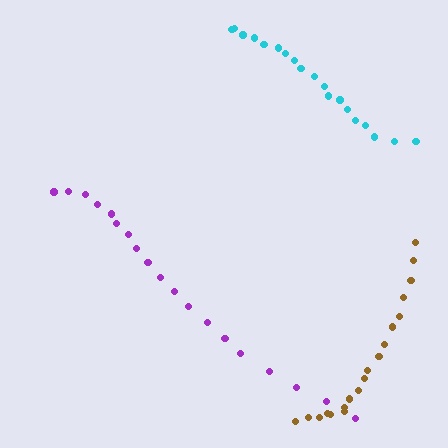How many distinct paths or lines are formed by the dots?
There are 3 distinct paths.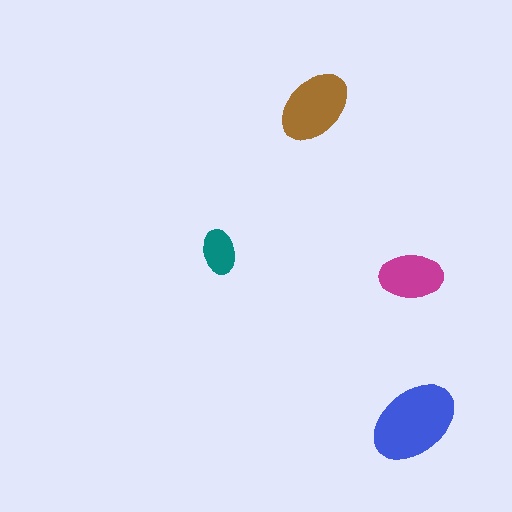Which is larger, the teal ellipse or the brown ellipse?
The brown one.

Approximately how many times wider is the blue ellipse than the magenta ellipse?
About 1.5 times wider.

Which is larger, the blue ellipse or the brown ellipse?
The blue one.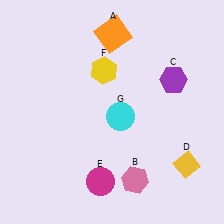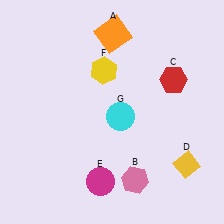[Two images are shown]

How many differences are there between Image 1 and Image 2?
There is 1 difference between the two images.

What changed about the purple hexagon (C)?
In Image 1, C is purple. In Image 2, it changed to red.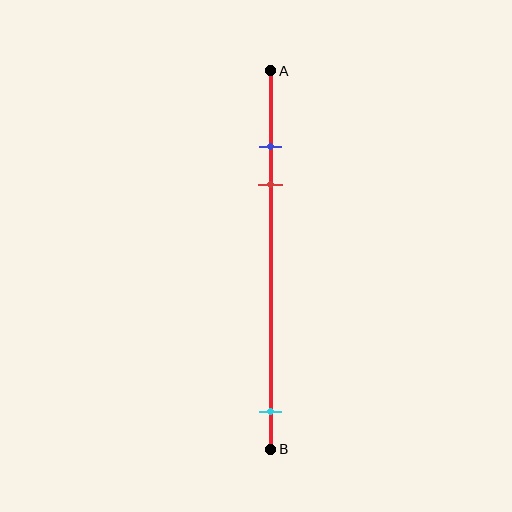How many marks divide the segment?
There are 3 marks dividing the segment.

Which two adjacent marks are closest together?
The blue and red marks are the closest adjacent pair.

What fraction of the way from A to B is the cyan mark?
The cyan mark is approximately 90% (0.9) of the way from A to B.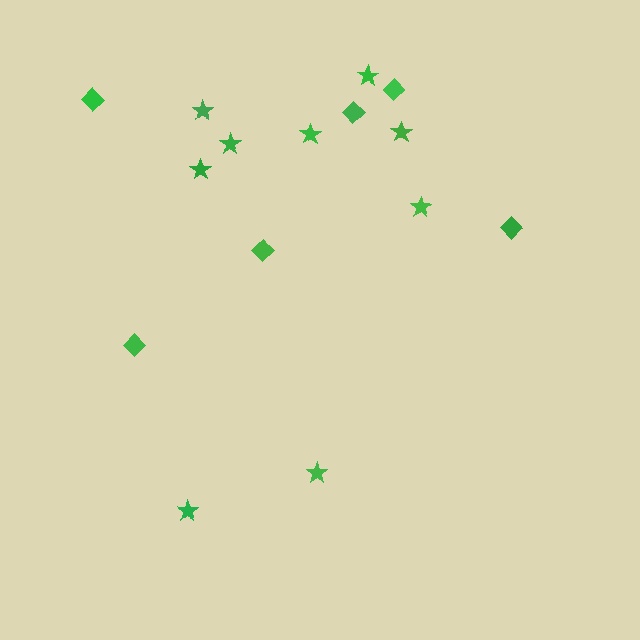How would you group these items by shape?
There are 2 groups: one group of diamonds (6) and one group of stars (9).